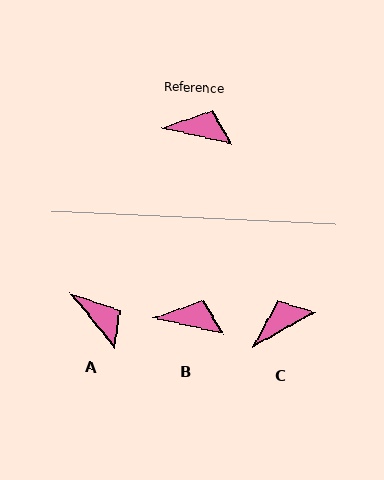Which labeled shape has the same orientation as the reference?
B.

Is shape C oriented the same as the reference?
No, it is off by about 43 degrees.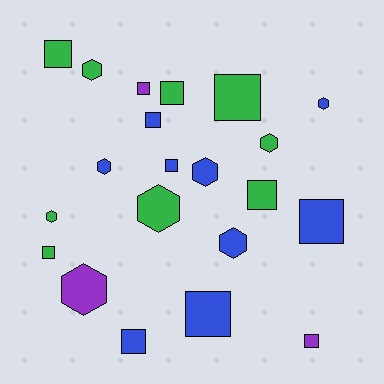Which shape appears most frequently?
Square, with 12 objects.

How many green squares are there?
There are 5 green squares.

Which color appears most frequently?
Blue, with 9 objects.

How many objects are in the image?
There are 21 objects.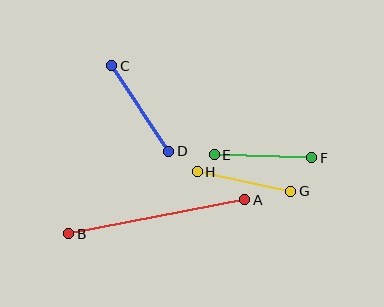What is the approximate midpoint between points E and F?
The midpoint is at approximately (263, 156) pixels.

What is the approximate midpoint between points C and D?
The midpoint is at approximately (140, 109) pixels.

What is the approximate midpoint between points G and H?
The midpoint is at approximately (244, 182) pixels.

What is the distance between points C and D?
The distance is approximately 103 pixels.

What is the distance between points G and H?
The distance is approximately 96 pixels.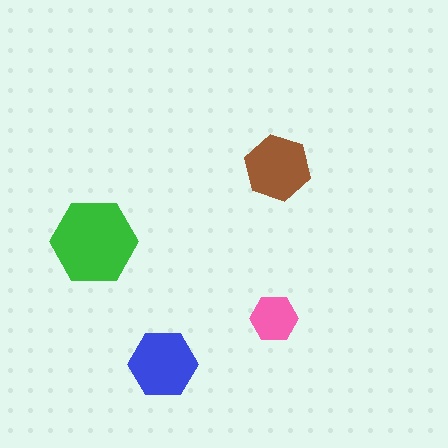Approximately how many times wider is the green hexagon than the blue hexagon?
About 1.5 times wider.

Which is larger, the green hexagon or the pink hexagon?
The green one.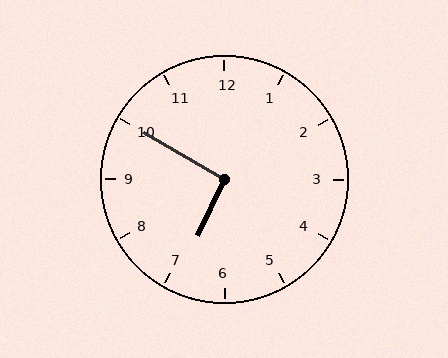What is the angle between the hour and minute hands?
Approximately 95 degrees.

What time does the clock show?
6:50.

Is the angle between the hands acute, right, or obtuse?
It is right.